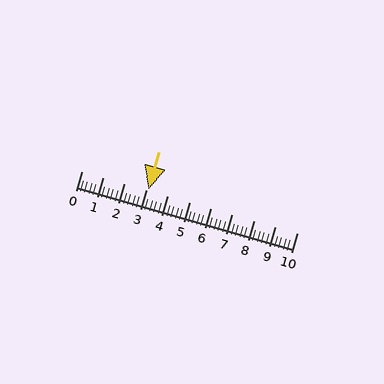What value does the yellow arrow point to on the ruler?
The yellow arrow points to approximately 3.1.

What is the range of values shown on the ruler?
The ruler shows values from 0 to 10.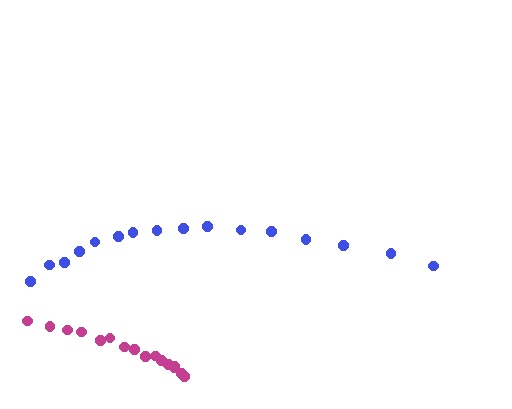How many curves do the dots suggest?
There are 2 distinct paths.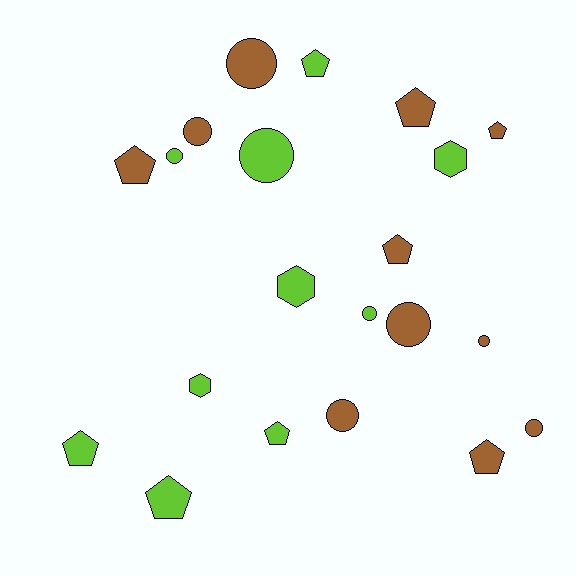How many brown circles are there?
There are 6 brown circles.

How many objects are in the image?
There are 21 objects.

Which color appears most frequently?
Brown, with 11 objects.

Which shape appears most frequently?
Pentagon, with 9 objects.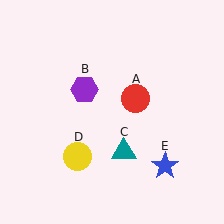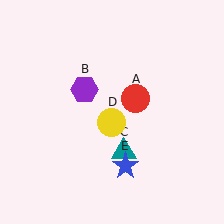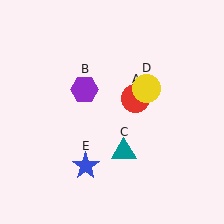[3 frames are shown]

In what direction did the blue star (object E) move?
The blue star (object E) moved left.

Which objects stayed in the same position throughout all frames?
Red circle (object A) and purple hexagon (object B) and teal triangle (object C) remained stationary.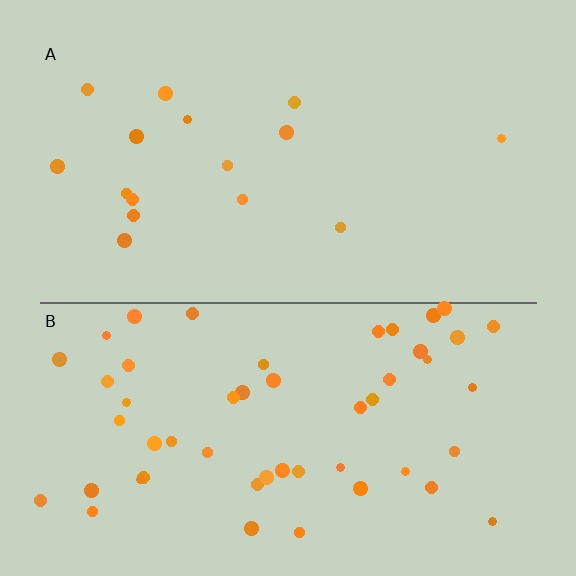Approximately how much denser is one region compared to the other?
Approximately 3.3× — region B over region A.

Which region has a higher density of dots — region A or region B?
B (the bottom).